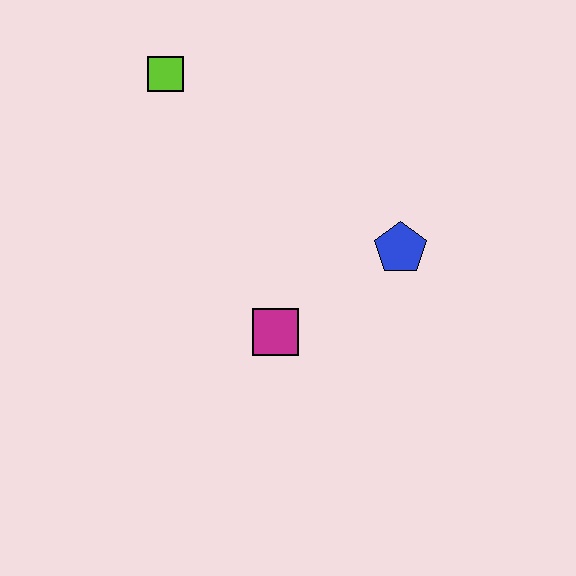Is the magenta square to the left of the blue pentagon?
Yes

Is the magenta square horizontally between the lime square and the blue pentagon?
Yes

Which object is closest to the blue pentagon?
The magenta square is closest to the blue pentagon.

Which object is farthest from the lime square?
The blue pentagon is farthest from the lime square.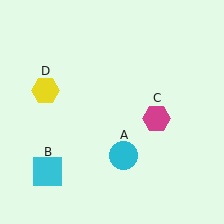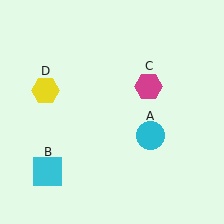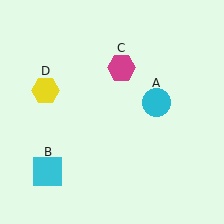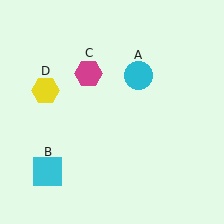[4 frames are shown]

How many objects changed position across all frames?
2 objects changed position: cyan circle (object A), magenta hexagon (object C).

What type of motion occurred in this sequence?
The cyan circle (object A), magenta hexagon (object C) rotated counterclockwise around the center of the scene.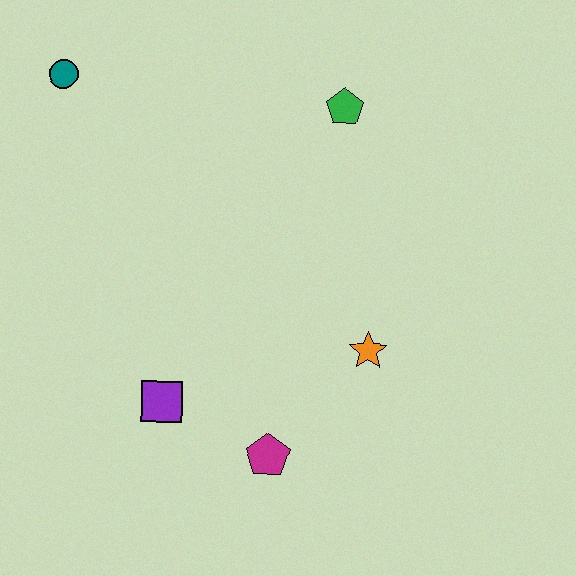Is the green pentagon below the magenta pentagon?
No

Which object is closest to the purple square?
The magenta pentagon is closest to the purple square.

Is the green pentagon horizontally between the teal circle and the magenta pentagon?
No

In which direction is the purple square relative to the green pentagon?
The purple square is below the green pentagon.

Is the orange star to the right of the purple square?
Yes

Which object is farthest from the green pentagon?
The magenta pentagon is farthest from the green pentagon.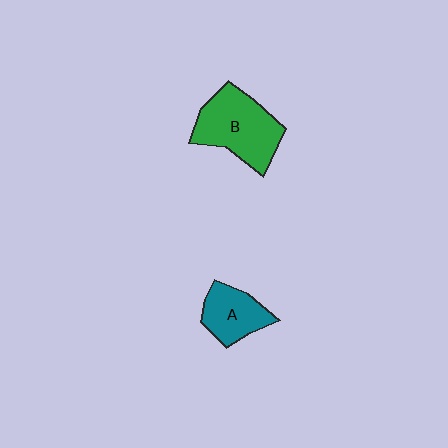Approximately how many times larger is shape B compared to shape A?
Approximately 1.7 times.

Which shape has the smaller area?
Shape A (teal).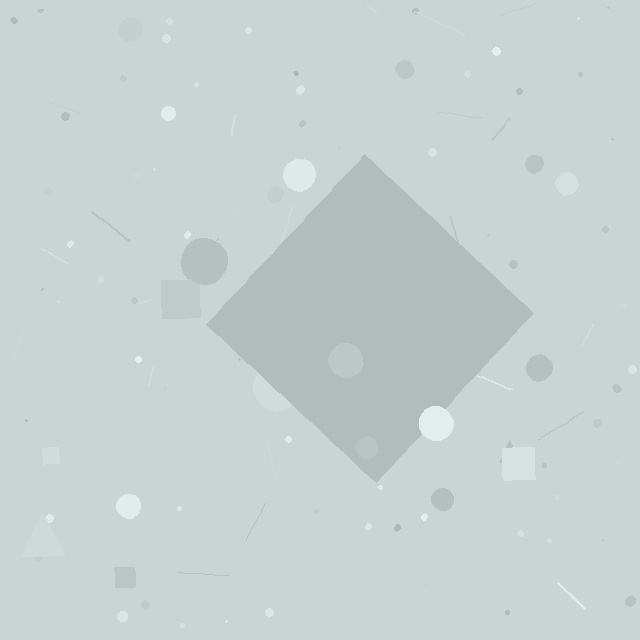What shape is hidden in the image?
A diamond is hidden in the image.